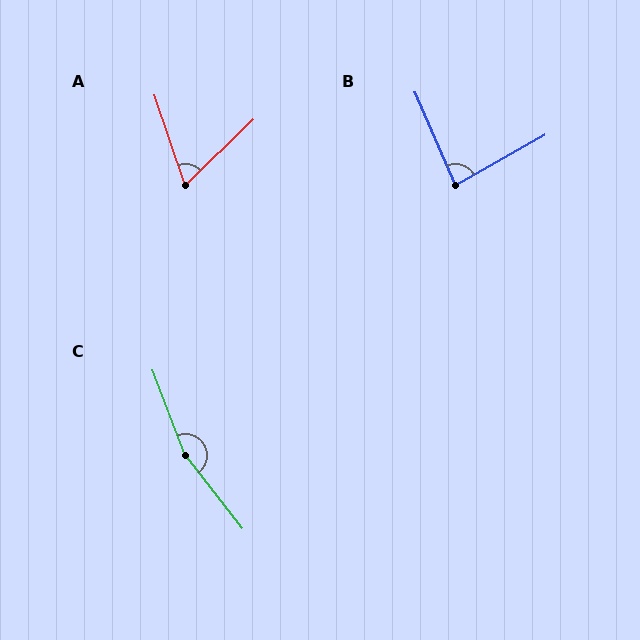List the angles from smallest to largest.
A (65°), B (84°), C (163°).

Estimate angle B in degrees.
Approximately 84 degrees.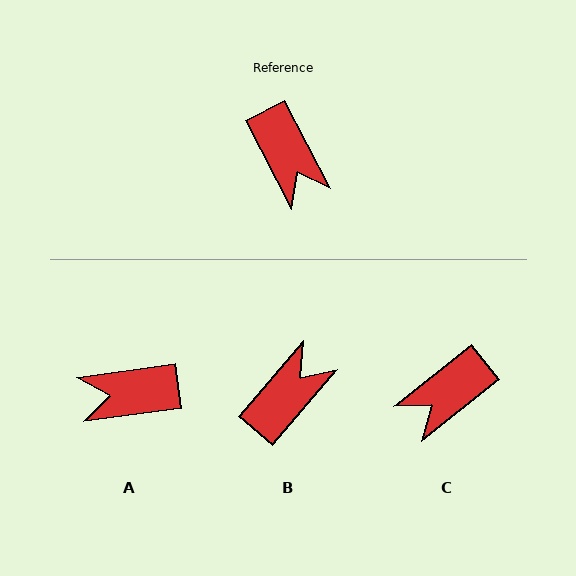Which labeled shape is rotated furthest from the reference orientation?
B, about 112 degrees away.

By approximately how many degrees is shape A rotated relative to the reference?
Approximately 110 degrees clockwise.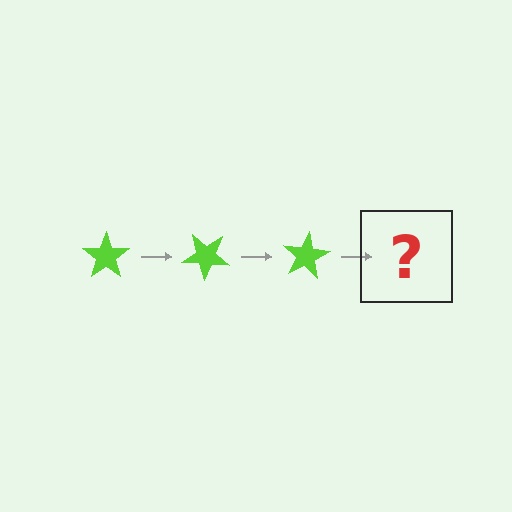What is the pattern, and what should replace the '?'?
The pattern is that the star rotates 40 degrees each step. The '?' should be a lime star rotated 120 degrees.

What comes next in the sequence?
The next element should be a lime star rotated 120 degrees.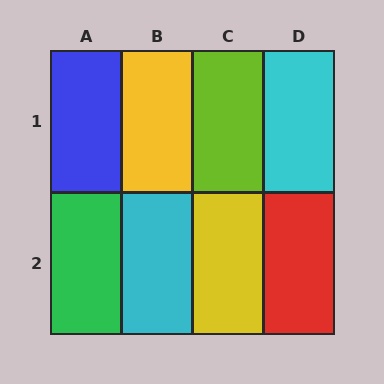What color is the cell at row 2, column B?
Cyan.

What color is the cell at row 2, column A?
Green.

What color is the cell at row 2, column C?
Yellow.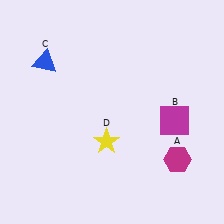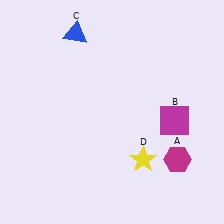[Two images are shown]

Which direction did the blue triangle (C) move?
The blue triangle (C) moved right.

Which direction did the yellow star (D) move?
The yellow star (D) moved right.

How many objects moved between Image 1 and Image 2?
2 objects moved between the two images.